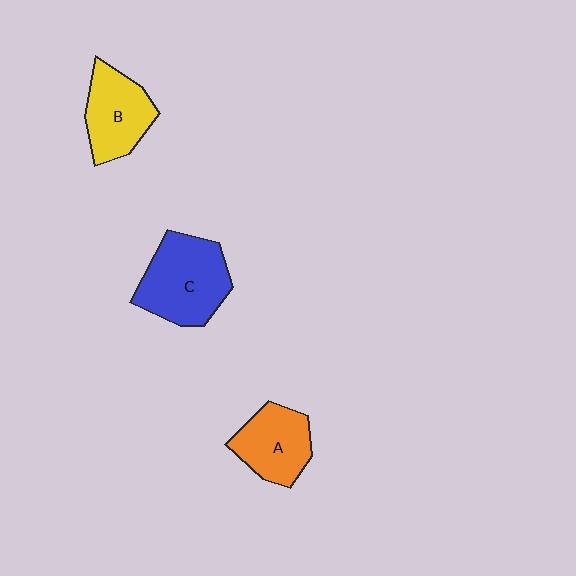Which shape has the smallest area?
Shape A (orange).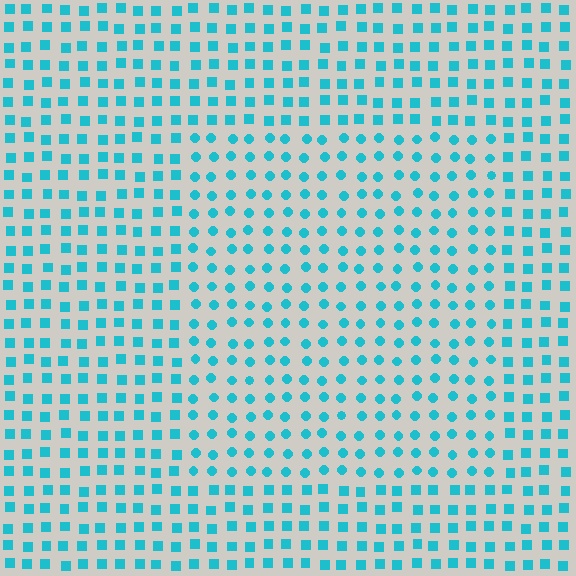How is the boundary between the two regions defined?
The boundary is defined by a change in element shape: circles inside vs. squares outside. All elements share the same color and spacing.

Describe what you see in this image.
The image is filled with small cyan elements arranged in a uniform grid. A rectangle-shaped region contains circles, while the surrounding area contains squares. The boundary is defined purely by the change in element shape.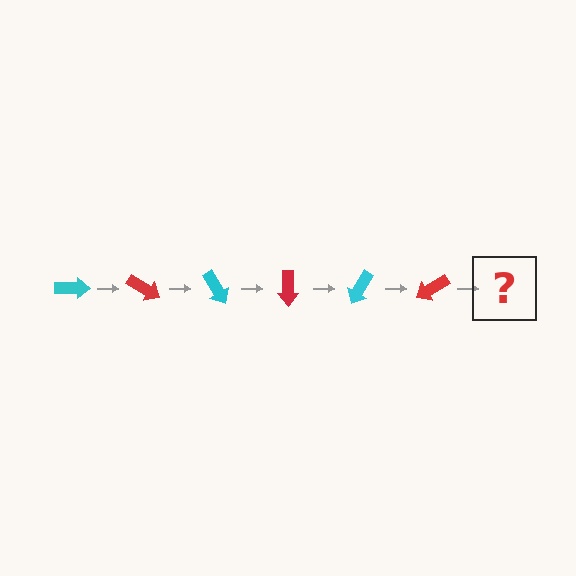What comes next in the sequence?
The next element should be a cyan arrow, rotated 180 degrees from the start.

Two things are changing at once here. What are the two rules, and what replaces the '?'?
The two rules are that it rotates 30 degrees each step and the color cycles through cyan and red. The '?' should be a cyan arrow, rotated 180 degrees from the start.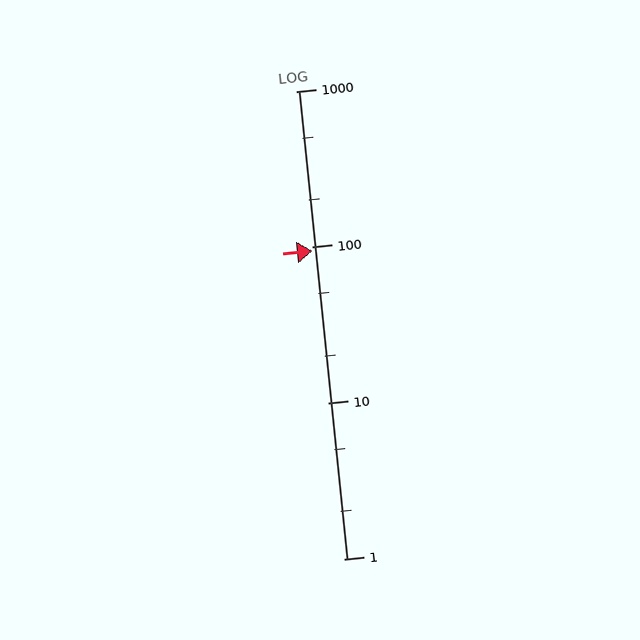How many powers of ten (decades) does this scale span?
The scale spans 3 decades, from 1 to 1000.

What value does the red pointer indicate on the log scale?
The pointer indicates approximately 94.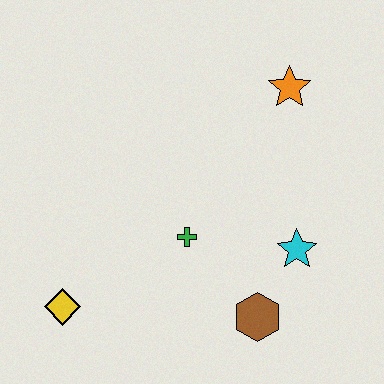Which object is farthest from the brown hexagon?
The orange star is farthest from the brown hexagon.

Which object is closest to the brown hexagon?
The cyan star is closest to the brown hexagon.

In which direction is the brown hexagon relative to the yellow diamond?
The brown hexagon is to the right of the yellow diamond.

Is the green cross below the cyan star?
No